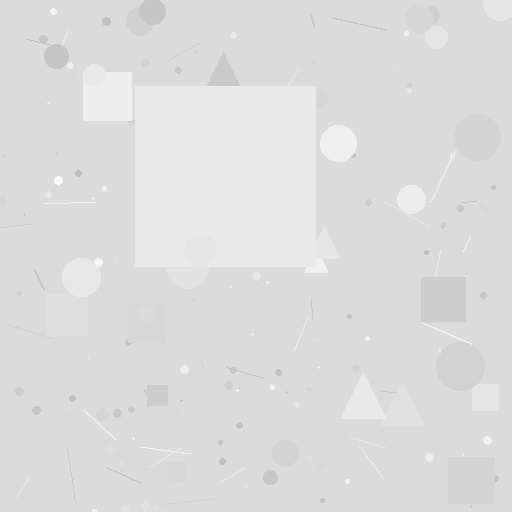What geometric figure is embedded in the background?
A square is embedded in the background.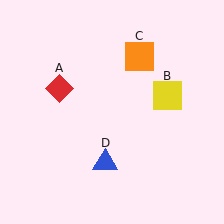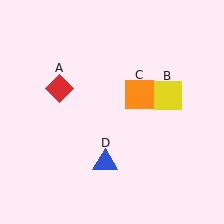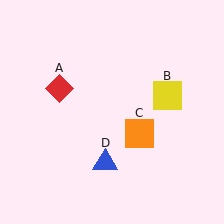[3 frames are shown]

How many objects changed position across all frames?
1 object changed position: orange square (object C).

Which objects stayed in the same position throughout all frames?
Red diamond (object A) and yellow square (object B) and blue triangle (object D) remained stationary.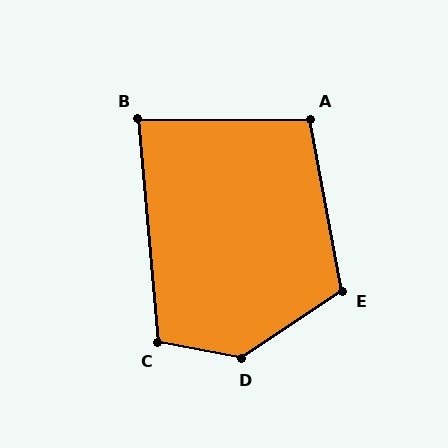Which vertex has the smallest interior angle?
B, at approximately 85 degrees.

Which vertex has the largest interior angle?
D, at approximately 135 degrees.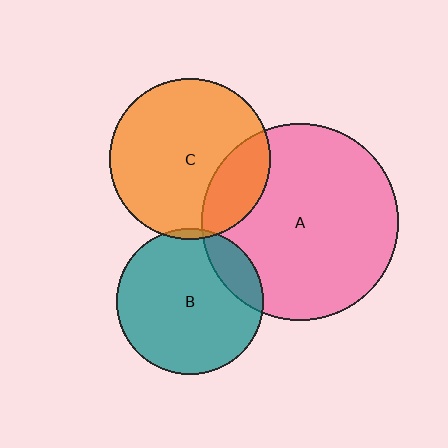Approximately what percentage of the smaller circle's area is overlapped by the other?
Approximately 20%.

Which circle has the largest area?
Circle A (pink).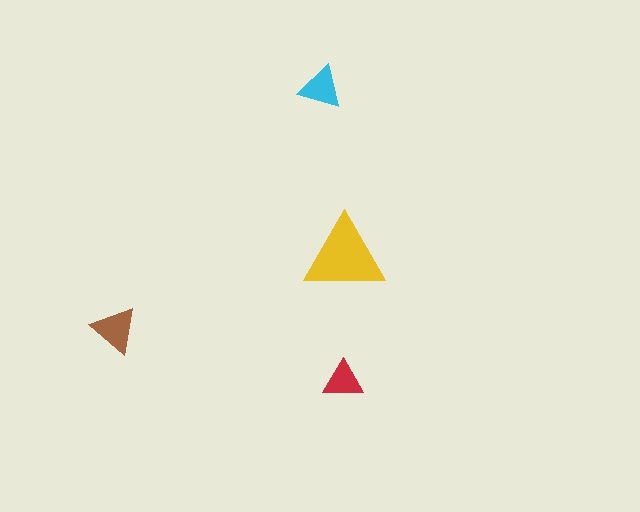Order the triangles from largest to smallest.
the yellow one, the brown one, the cyan one, the red one.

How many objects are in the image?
There are 4 objects in the image.